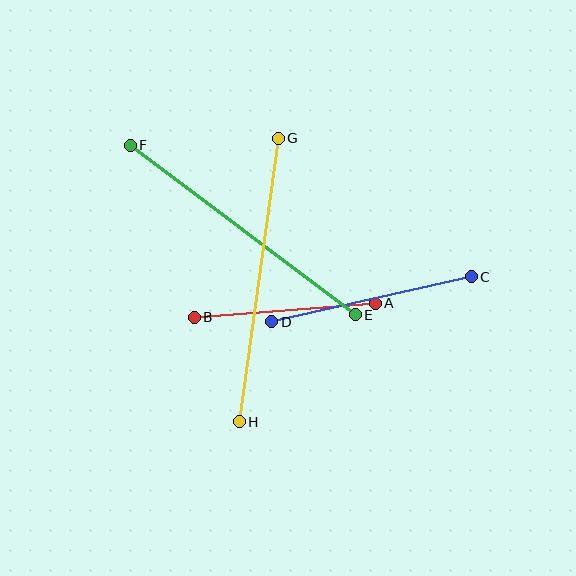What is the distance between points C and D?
The distance is approximately 205 pixels.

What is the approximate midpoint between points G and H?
The midpoint is at approximately (259, 280) pixels.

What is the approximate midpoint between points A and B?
The midpoint is at approximately (285, 310) pixels.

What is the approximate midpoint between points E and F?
The midpoint is at approximately (243, 230) pixels.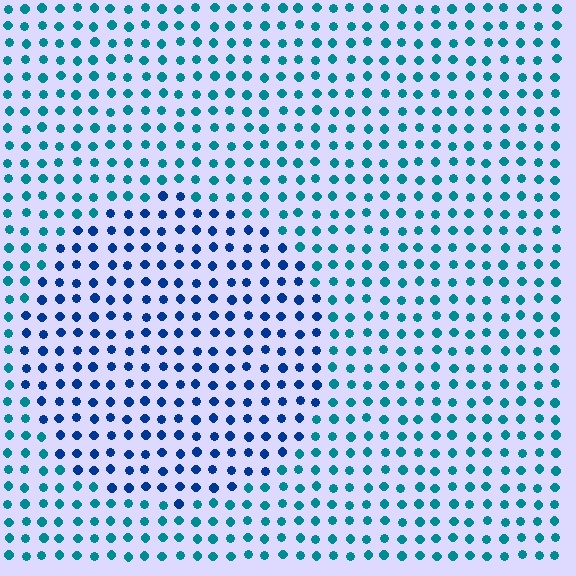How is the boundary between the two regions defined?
The boundary is defined purely by a slight shift in hue (about 35 degrees). Spacing, size, and orientation are identical on both sides.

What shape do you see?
I see a circle.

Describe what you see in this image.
The image is filled with small teal elements in a uniform arrangement. A circle-shaped region is visible where the elements are tinted to a slightly different hue, forming a subtle color boundary.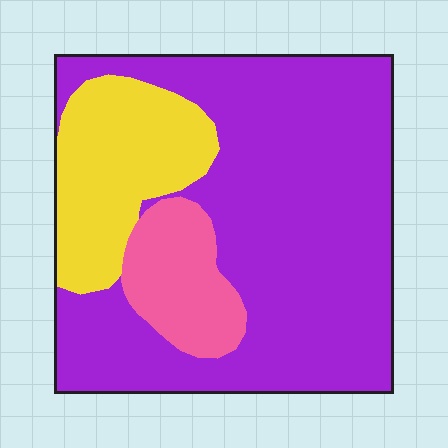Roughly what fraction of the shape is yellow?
Yellow takes up between a sixth and a third of the shape.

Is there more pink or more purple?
Purple.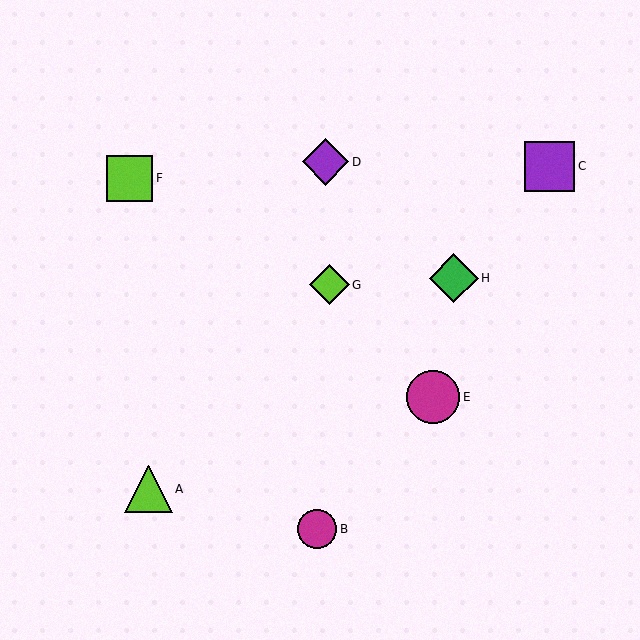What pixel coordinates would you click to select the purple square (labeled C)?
Click at (550, 166) to select the purple square C.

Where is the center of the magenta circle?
The center of the magenta circle is at (317, 529).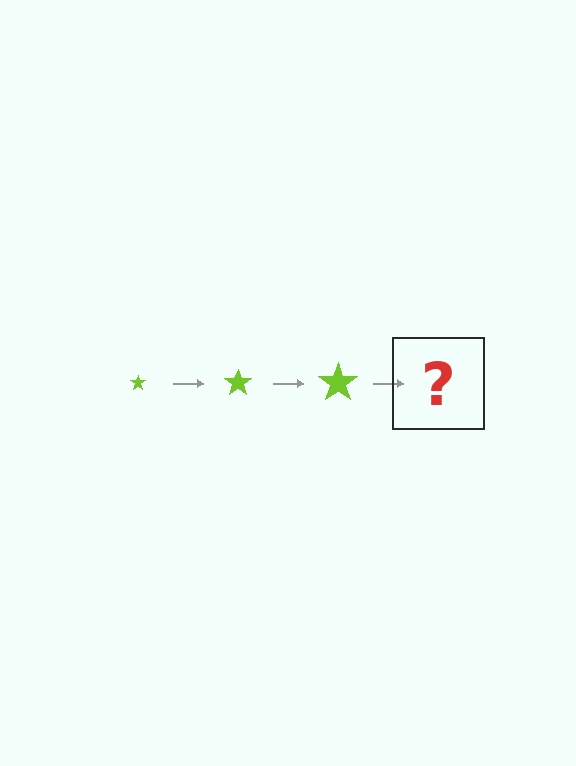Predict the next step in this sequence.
The next step is a lime star, larger than the previous one.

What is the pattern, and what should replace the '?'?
The pattern is that the star gets progressively larger each step. The '?' should be a lime star, larger than the previous one.